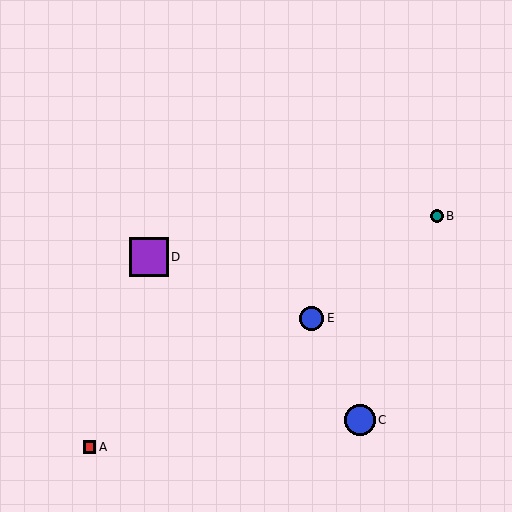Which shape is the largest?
The purple square (labeled D) is the largest.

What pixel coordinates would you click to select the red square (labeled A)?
Click at (90, 447) to select the red square A.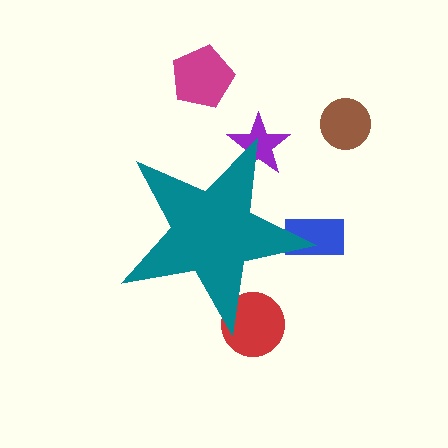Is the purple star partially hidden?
Yes, the purple star is partially hidden behind the teal star.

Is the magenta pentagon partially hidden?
No, the magenta pentagon is fully visible.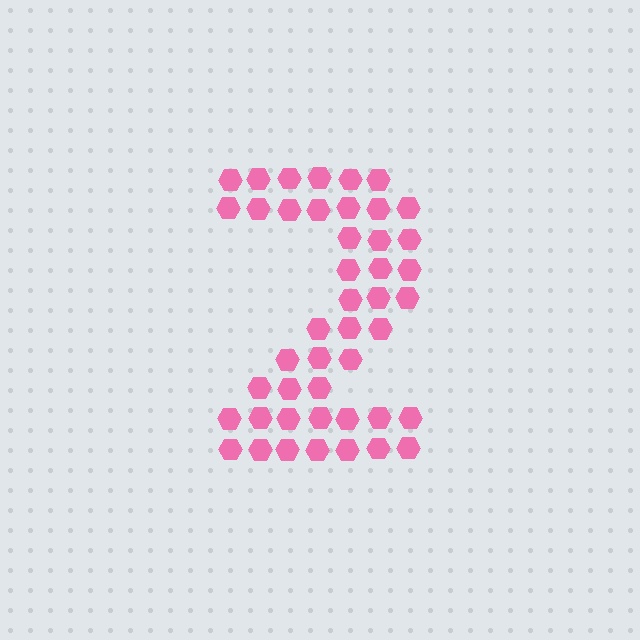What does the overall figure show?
The overall figure shows the digit 2.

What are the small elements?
The small elements are hexagons.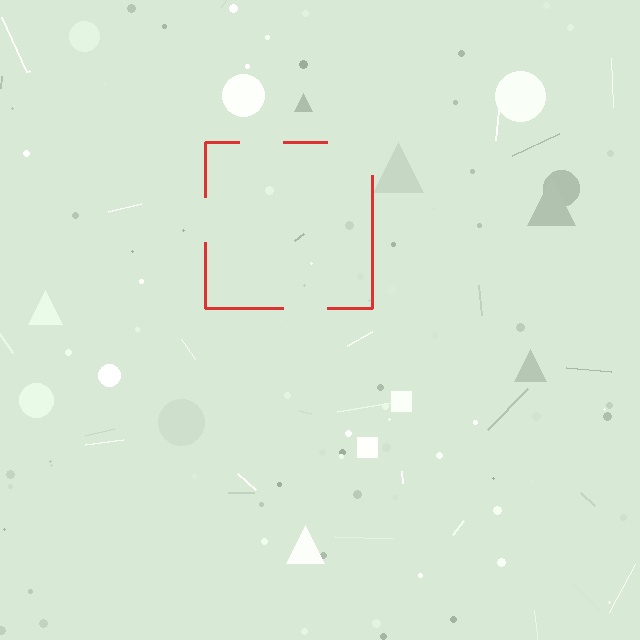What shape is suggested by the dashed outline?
The dashed outline suggests a square.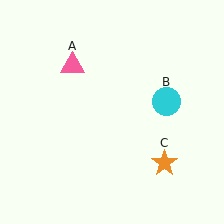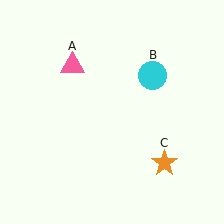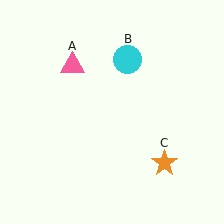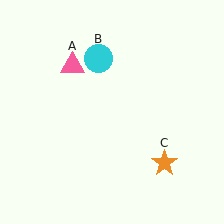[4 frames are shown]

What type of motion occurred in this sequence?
The cyan circle (object B) rotated counterclockwise around the center of the scene.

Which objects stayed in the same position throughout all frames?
Pink triangle (object A) and orange star (object C) remained stationary.